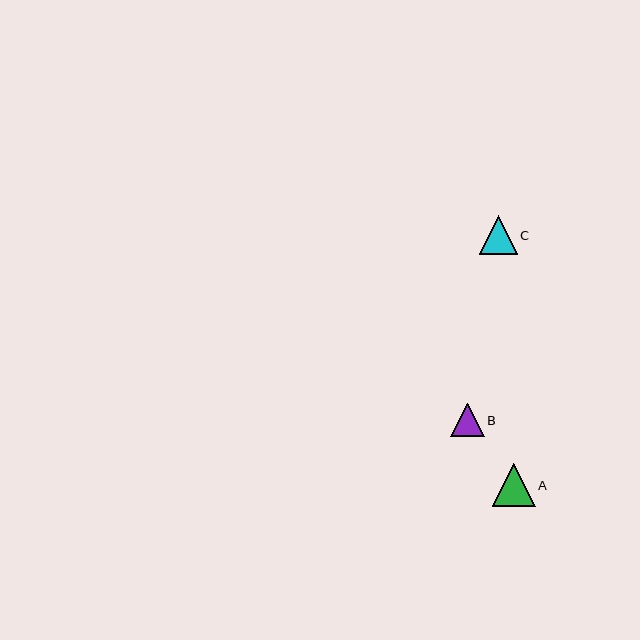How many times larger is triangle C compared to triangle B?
Triangle C is approximately 1.1 times the size of triangle B.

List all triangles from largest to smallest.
From largest to smallest: A, C, B.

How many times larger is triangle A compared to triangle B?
Triangle A is approximately 1.3 times the size of triangle B.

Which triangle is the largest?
Triangle A is the largest with a size of approximately 43 pixels.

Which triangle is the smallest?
Triangle B is the smallest with a size of approximately 34 pixels.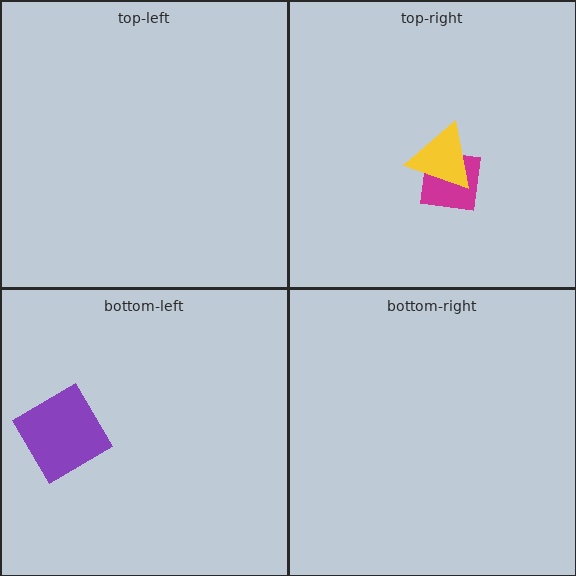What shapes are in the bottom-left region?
The purple diamond.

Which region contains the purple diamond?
The bottom-left region.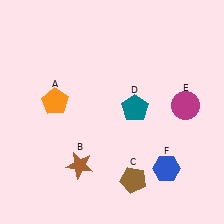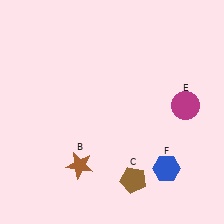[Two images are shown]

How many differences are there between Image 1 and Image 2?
There are 2 differences between the two images.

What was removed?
The orange pentagon (A), the teal pentagon (D) were removed in Image 2.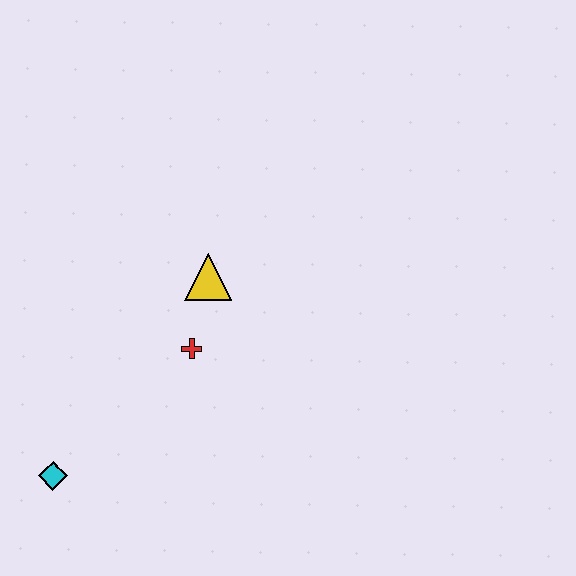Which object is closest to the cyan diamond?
The red cross is closest to the cyan diamond.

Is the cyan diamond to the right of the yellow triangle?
No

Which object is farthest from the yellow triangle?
The cyan diamond is farthest from the yellow triangle.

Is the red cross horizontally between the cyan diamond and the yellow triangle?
Yes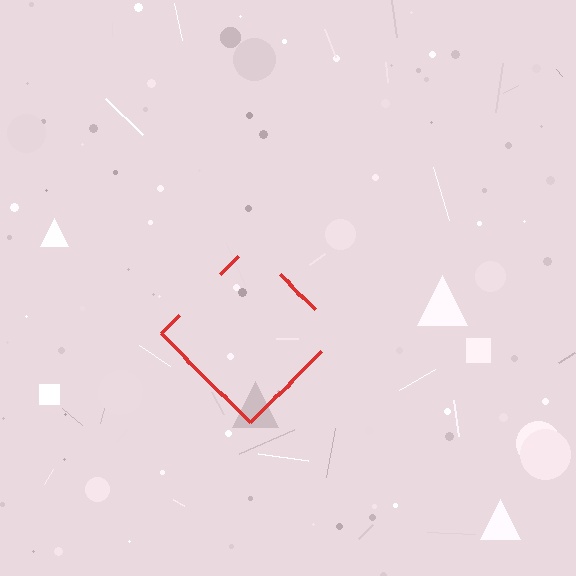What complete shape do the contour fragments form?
The contour fragments form a diamond.